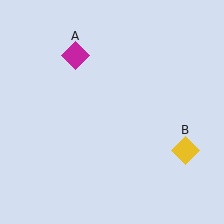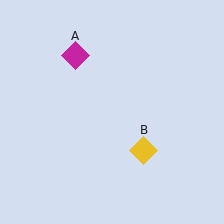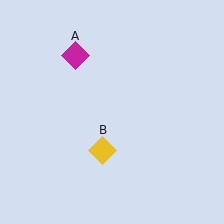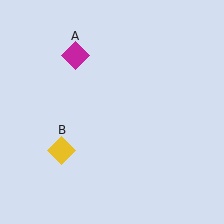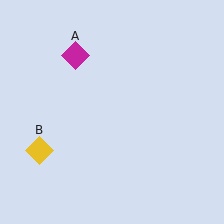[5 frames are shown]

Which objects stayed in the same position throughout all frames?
Magenta diamond (object A) remained stationary.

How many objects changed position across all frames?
1 object changed position: yellow diamond (object B).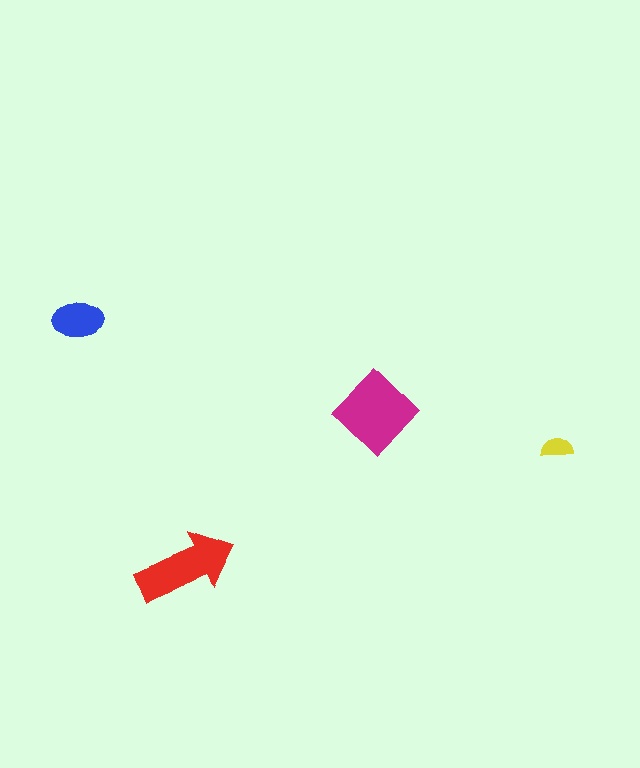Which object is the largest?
The magenta diamond.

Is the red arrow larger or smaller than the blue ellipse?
Larger.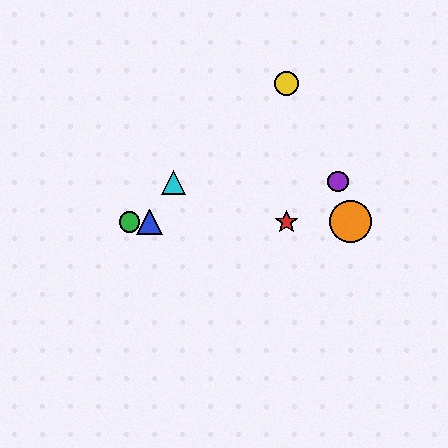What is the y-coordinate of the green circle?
The green circle is at y≈222.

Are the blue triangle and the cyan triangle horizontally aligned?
No, the blue triangle is at y≈222 and the cyan triangle is at y≈183.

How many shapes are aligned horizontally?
4 shapes (the red star, the blue triangle, the green circle, the orange circle) are aligned horizontally.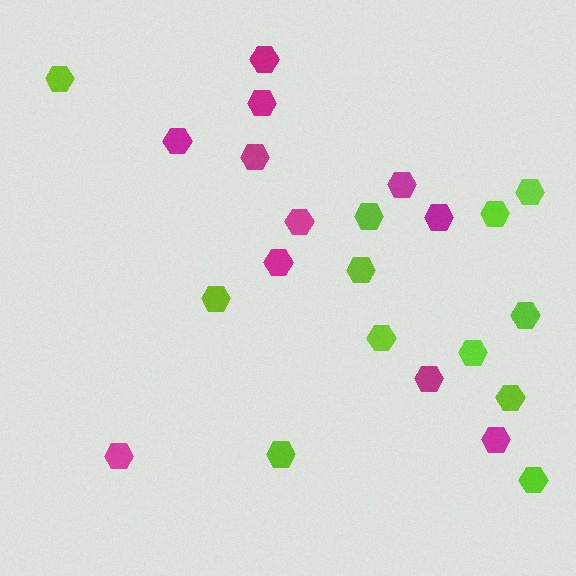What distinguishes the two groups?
There are 2 groups: one group of lime hexagons (12) and one group of magenta hexagons (11).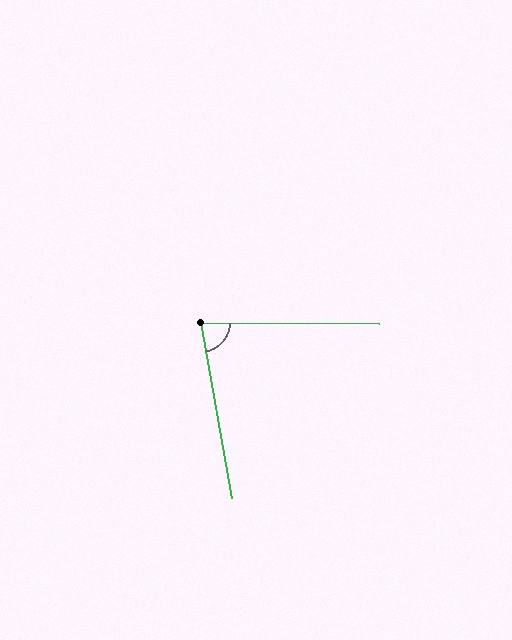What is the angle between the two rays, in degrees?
Approximately 80 degrees.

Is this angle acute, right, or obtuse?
It is acute.